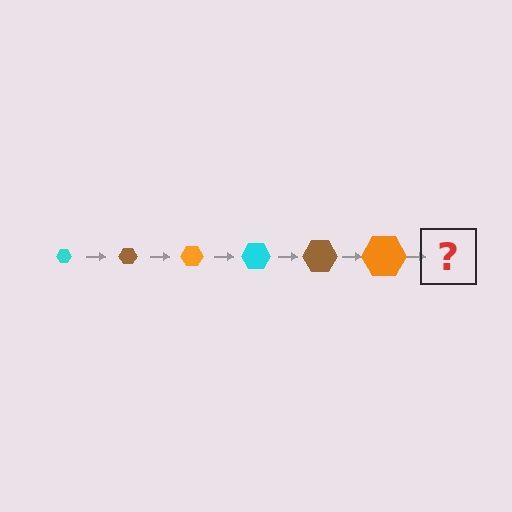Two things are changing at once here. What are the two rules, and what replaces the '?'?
The two rules are that the hexagon grows larger each step and the color cycles through cyan, brown, and orange. The '?' should be a cyan hexagon, larger than the previous one.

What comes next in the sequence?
The next element should be a cyan hexagon, larger than the previous one.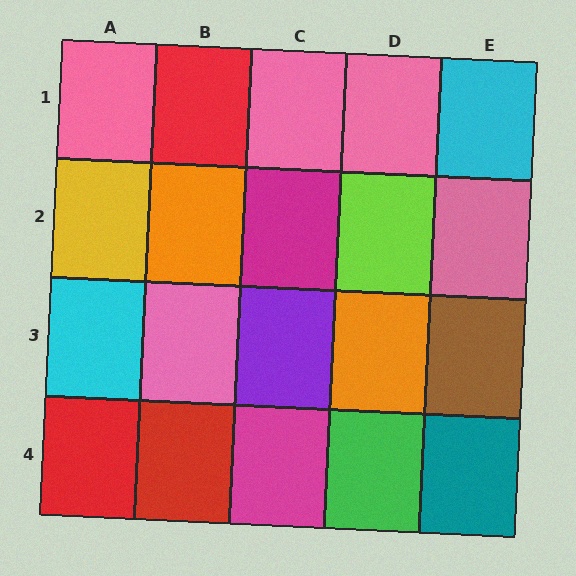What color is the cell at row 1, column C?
Pink.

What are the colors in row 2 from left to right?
Yellow, orange, magenta, lime, pink.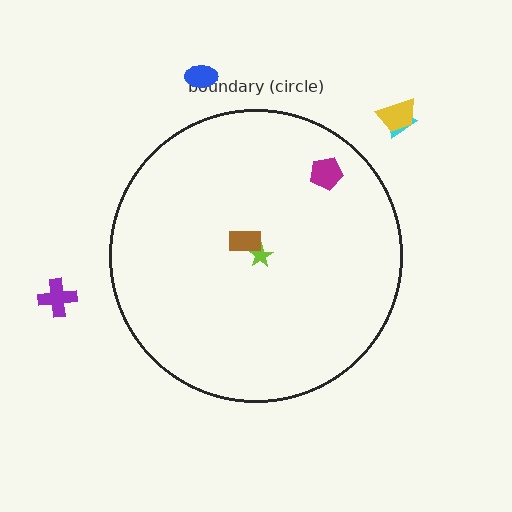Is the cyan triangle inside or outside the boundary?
Outside.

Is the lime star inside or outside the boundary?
Inside.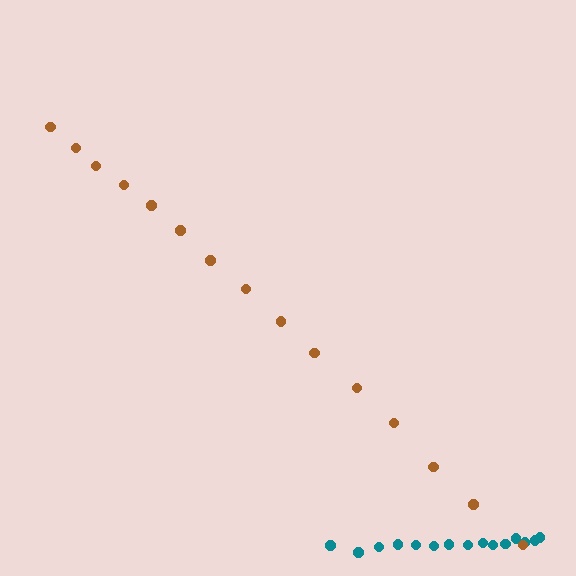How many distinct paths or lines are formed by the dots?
There are 2 distinct paths.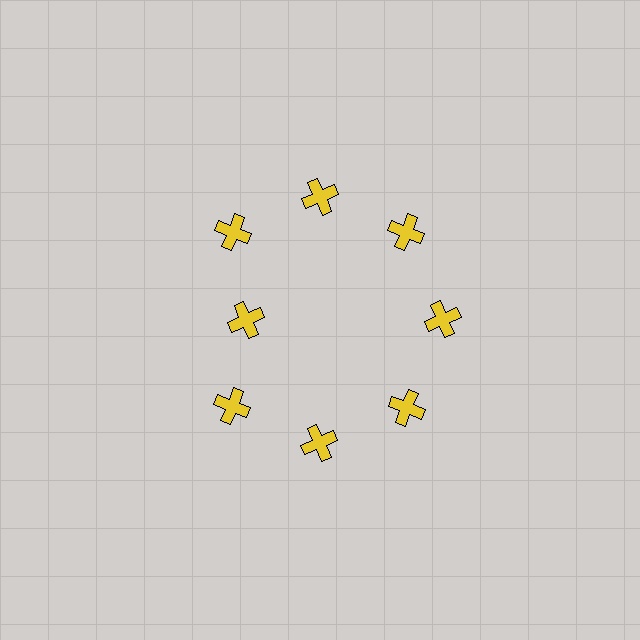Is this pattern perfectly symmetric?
No. The 8 yellow crosses are arranged in a ring, but one element near the 9 o'clock position is pulled inward toward the center, breaking the 8-fold rotational symmetry.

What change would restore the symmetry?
The symmetry would be restored by moving it outward, back onto the ring so that all 8 crosses sit at equal angles and equal distance from the center.